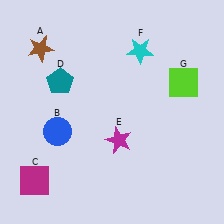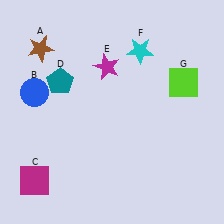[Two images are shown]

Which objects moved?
The objects that moved are: the blue circle (B), the magenta star (E).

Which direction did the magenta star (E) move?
The magenta star (E) moved up.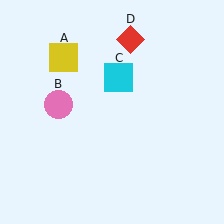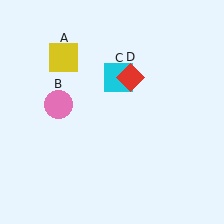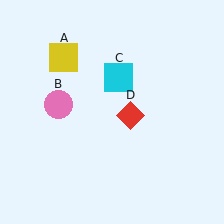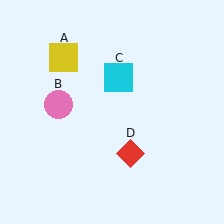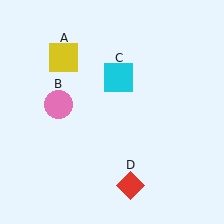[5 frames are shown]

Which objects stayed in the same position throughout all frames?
Yellow square (object A) and pink circle (object B) and cyan square (object C) remained stationary.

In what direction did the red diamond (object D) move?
The red diamond (object D) moved down.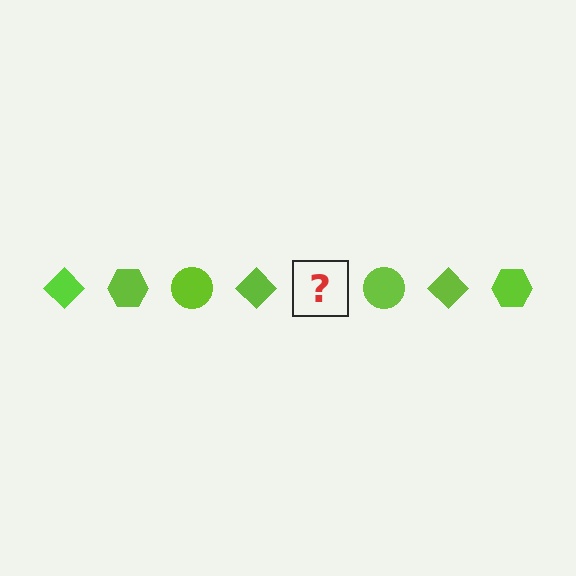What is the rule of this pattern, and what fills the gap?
The rule is that the pattern cycles through diamond, hexagon, circle shapes in lime. The gap should be filled with a lime hexagon.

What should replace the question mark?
The question mark should be replaced with a lime hexagon.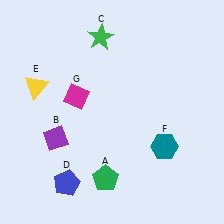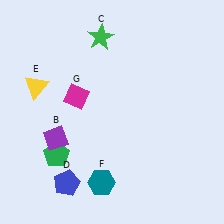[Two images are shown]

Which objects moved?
The objects that moved are: the green pentagon (A), the teal hexagon (F).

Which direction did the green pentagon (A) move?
The green pentagon (A) moved left.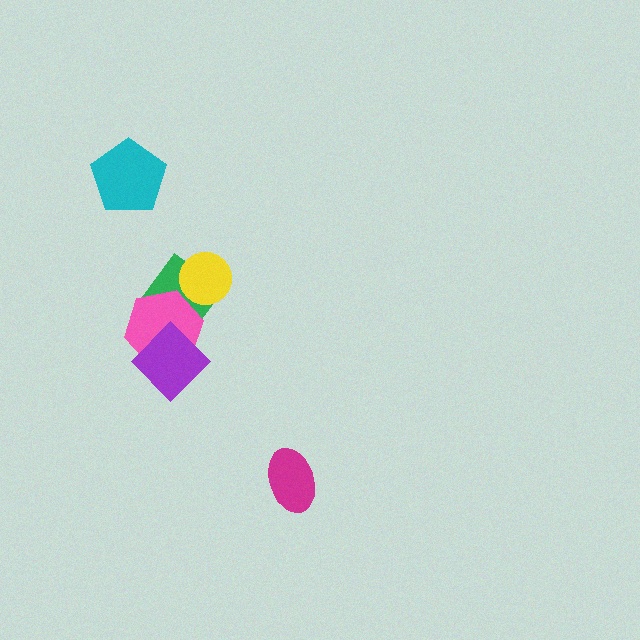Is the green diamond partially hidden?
Yes, it is partially covered by another shape.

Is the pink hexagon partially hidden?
Yes, it is partially covered by another shape.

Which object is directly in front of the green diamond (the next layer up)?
The pink hexagon is directly in front of the green diamond.